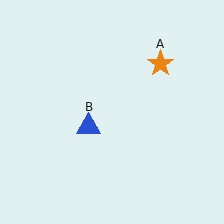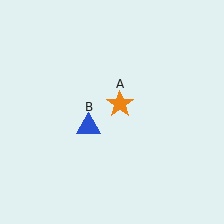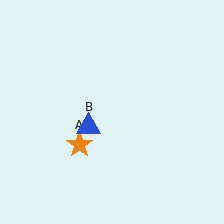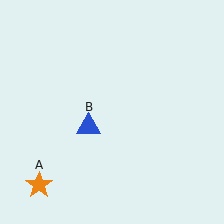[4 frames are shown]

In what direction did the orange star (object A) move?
The orange star (object A) moved down and to the left.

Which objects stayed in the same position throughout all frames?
Blue triangle (object B) remained stationary.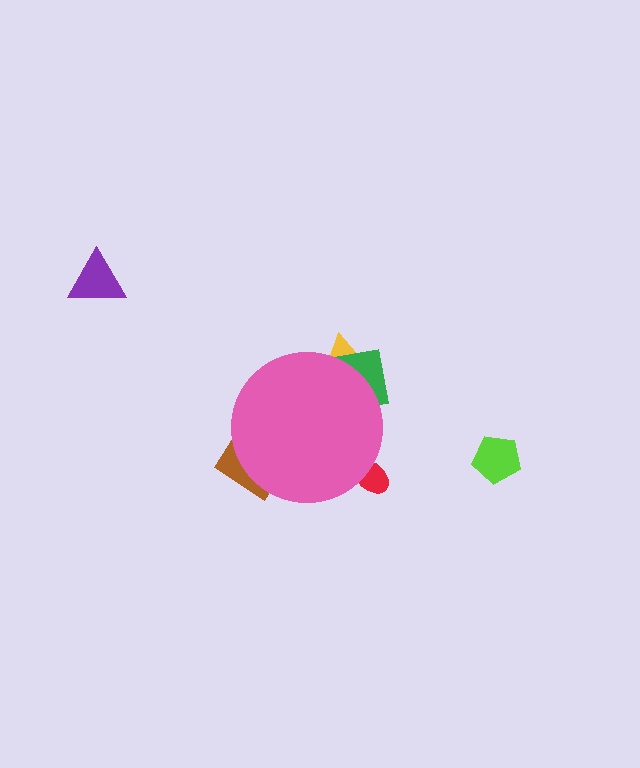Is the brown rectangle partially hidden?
Yes, the brown rectangle is partially hidden behind the pink circle.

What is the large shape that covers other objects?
A pink circle.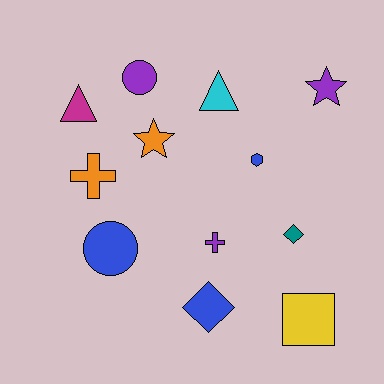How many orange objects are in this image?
There are 2 orange objects.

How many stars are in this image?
There are 2 stars.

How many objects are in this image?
There are 12 objects.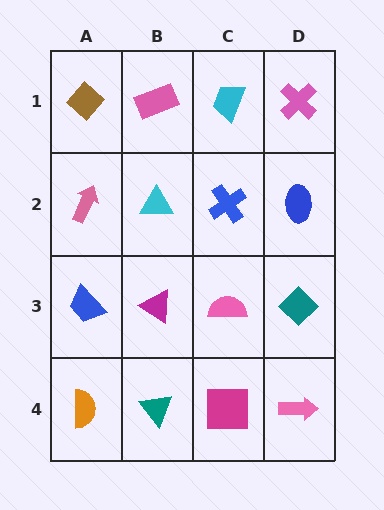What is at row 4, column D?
A pink arrow.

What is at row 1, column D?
A pink cross.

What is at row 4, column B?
A teal triangle.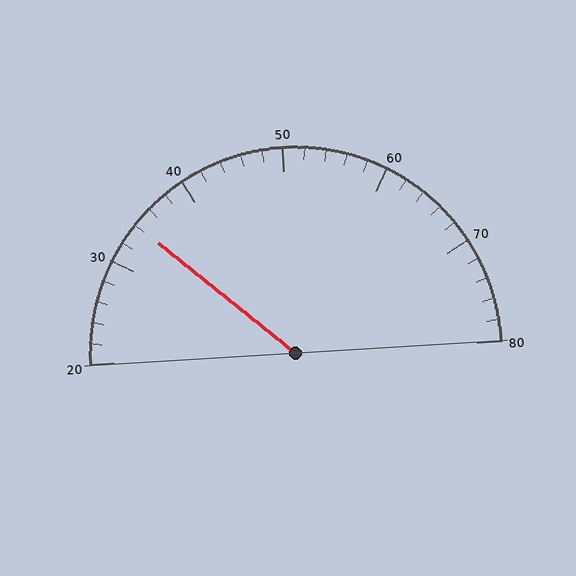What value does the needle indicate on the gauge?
The needle indicates approximately 34.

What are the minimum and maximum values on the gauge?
The gauge ranges from 20 to 80.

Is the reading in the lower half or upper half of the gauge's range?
The reading is in the lower half of the range (20 to 80).